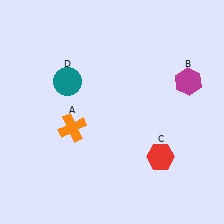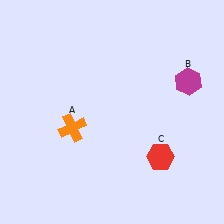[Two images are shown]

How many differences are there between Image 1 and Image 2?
There is 1 difference between the two images.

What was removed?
The teal circle (D) was removed in Image 2.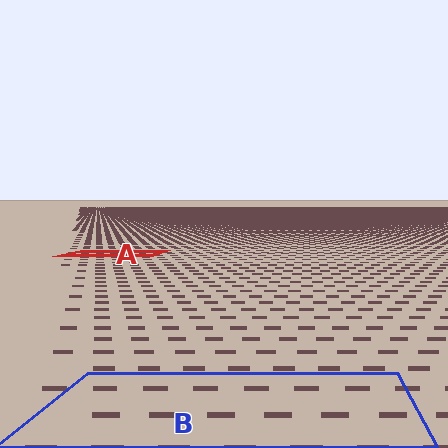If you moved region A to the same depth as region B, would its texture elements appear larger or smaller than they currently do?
They would appear larger. At a closer depth, the same texture elements are projected at a bigger on-screen size.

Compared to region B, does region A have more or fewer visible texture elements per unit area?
Region A has more texture elements per unit area — they are packed more densely because it is farther away.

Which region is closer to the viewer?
Region B is closer. The texture elements there are larger and more spread out.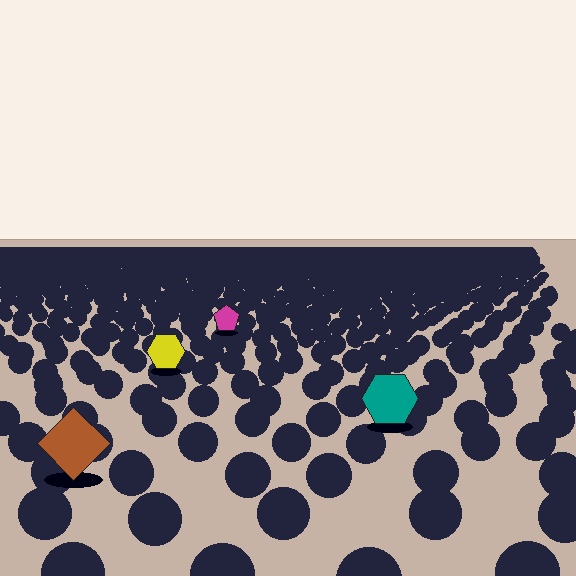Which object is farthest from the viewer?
The magenta pentagon is farthest from the viewer. It appears smaller and the ground texture around it is denser.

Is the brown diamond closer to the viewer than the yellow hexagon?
Yes. The brown diamond is closer — you can tell from the texture gradient: the ground texture is coarser near it.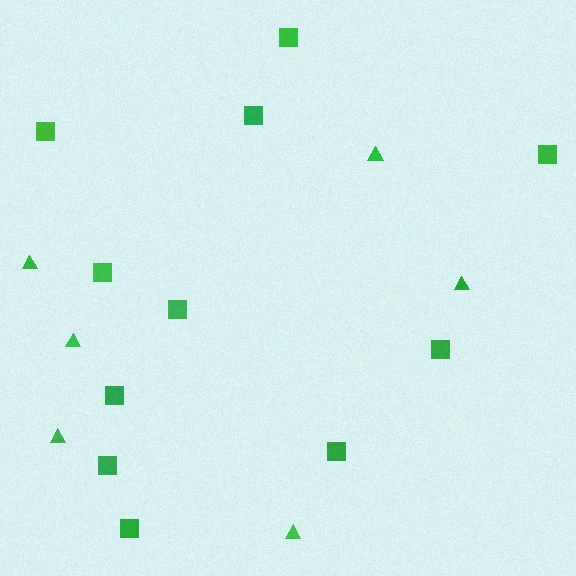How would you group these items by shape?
There are 2 groups: one group of triangles (6) and one group of squares (11).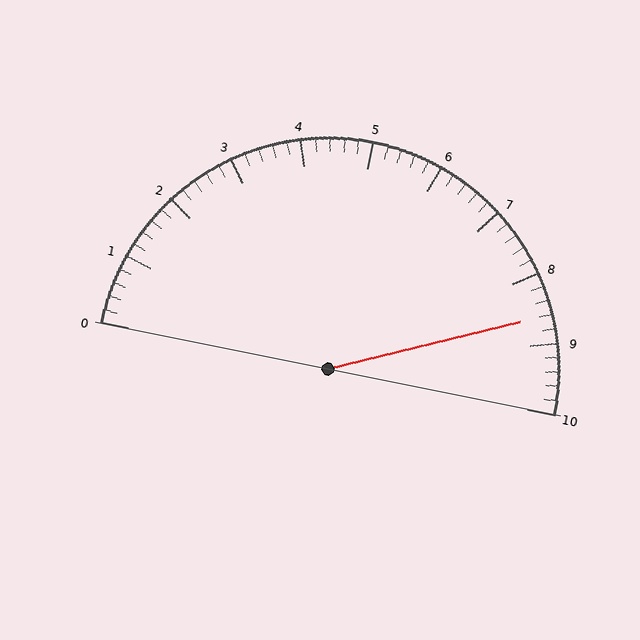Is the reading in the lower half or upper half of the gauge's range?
The reading is in the upper half of the range (0 to 10).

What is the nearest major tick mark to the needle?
The nearest major tick mark is 9.